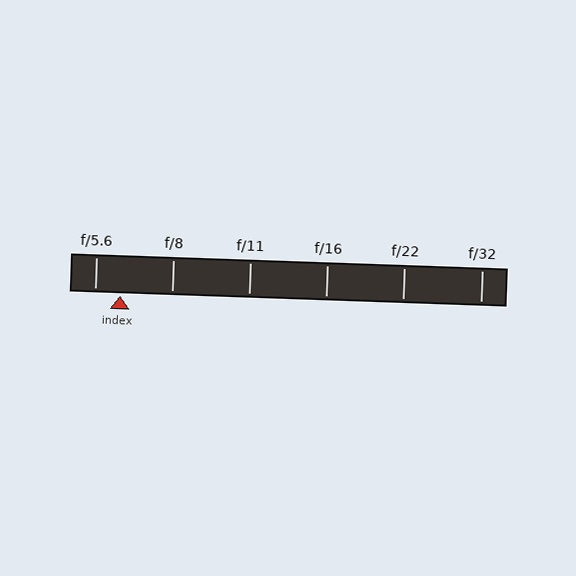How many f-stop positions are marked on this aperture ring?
There are 6 f-stop positions marked.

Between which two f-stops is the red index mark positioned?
The index mark is between f/5.6 and f/8.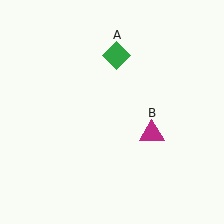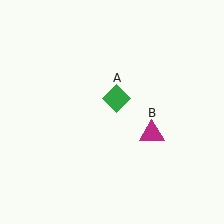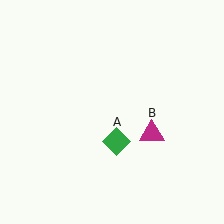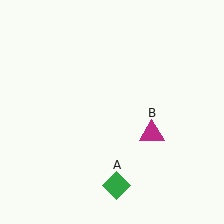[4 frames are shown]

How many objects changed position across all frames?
1 object changed position: green diamond (object A).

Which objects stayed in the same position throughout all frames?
Magenta triangle (object B) remained stationary.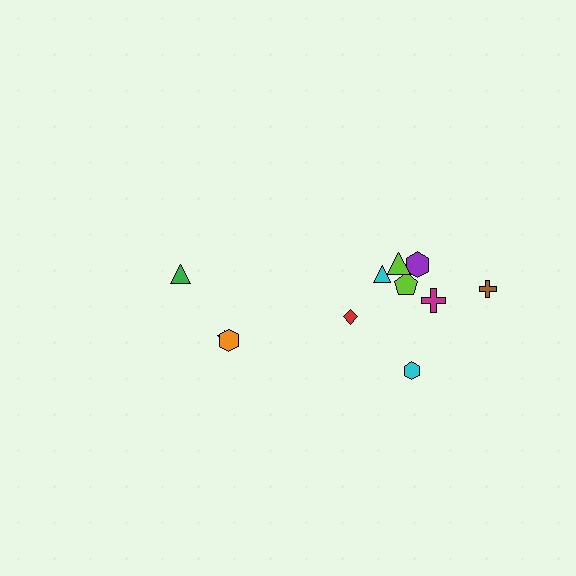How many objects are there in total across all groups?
There are 11 objects.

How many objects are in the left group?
There are 3 objects.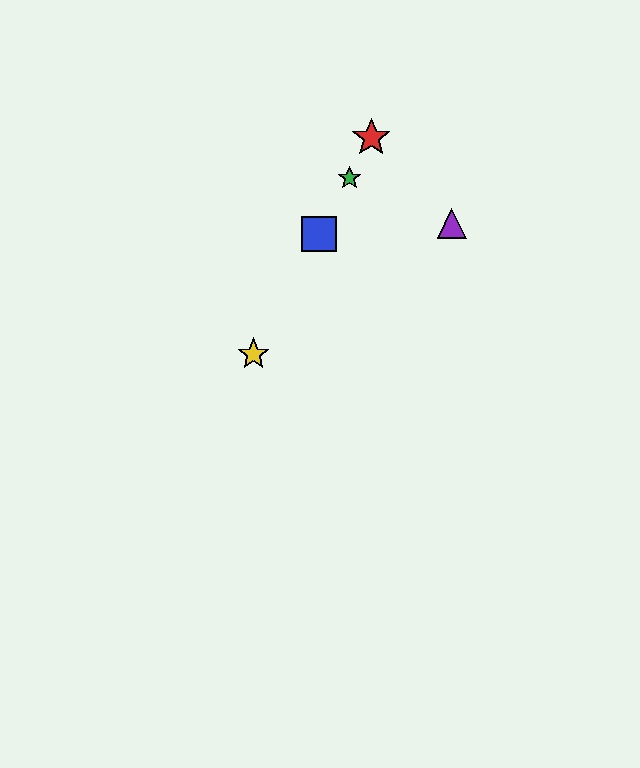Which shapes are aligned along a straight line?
The red star, the blue square, the green star, the yellow star are aligned along a straight line.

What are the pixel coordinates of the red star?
The red star is at (371, 138).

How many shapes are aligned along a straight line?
4 shapes (the red star, the blue square, the green star, the yellow star) are aligned along a straight line.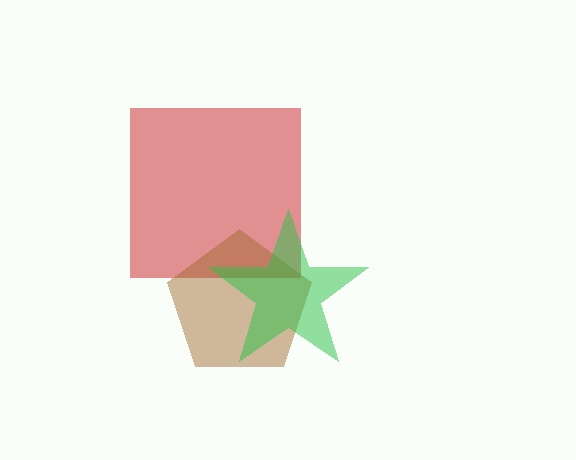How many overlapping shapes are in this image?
There are 3 overlapping shapes in the image.